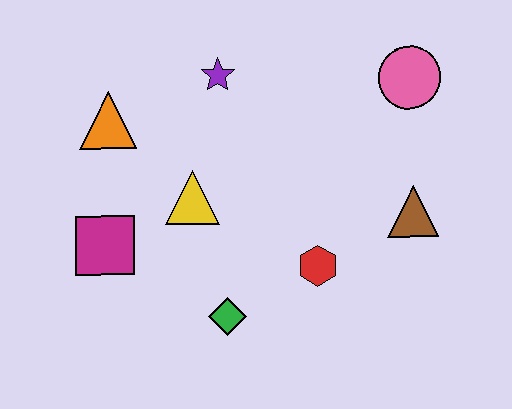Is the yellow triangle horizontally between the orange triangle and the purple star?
Yes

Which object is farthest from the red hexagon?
The orange triangle is farthest from the red hexagon.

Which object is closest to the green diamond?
The red hexagon is closest to the green diamond.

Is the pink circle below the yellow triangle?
No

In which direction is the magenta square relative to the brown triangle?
The magenta square is to the left of the brown triangle.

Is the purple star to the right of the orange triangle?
Yes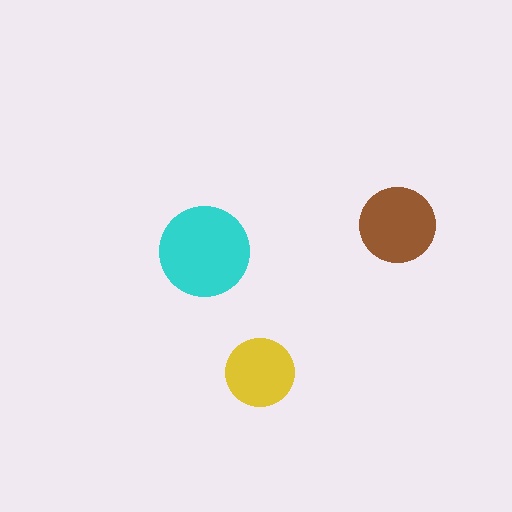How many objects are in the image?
There are 3 objects in the image.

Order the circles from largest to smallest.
the cyan one, the brown one, the yellow one.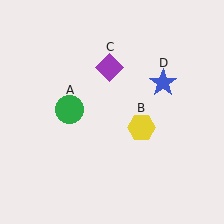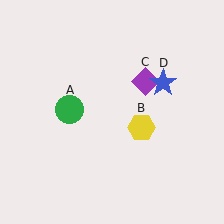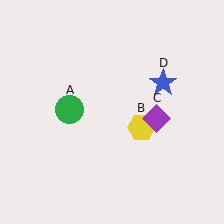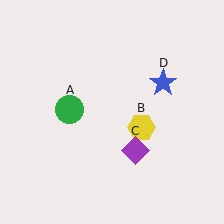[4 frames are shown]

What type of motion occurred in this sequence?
The purple diamond (object C) rotated clockwise around the center of the scene.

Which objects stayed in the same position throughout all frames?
Green circle (object A) and yellow hexagon (object B) and blue star (object D) remained stationary.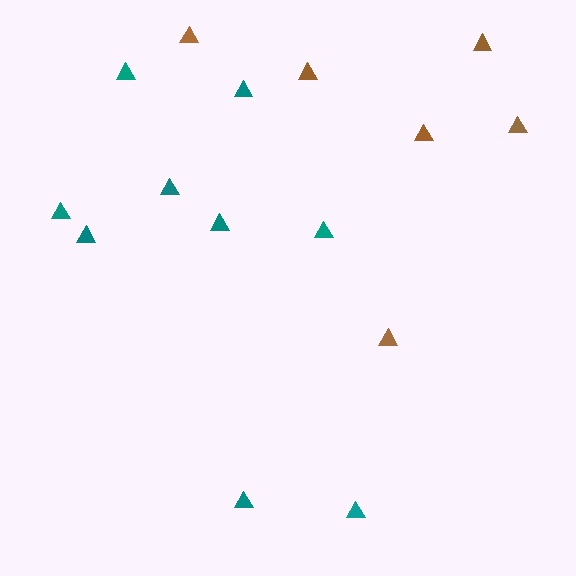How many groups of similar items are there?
There are 2 groups: one group of brown triangles (6) and one group of teal triangles (9).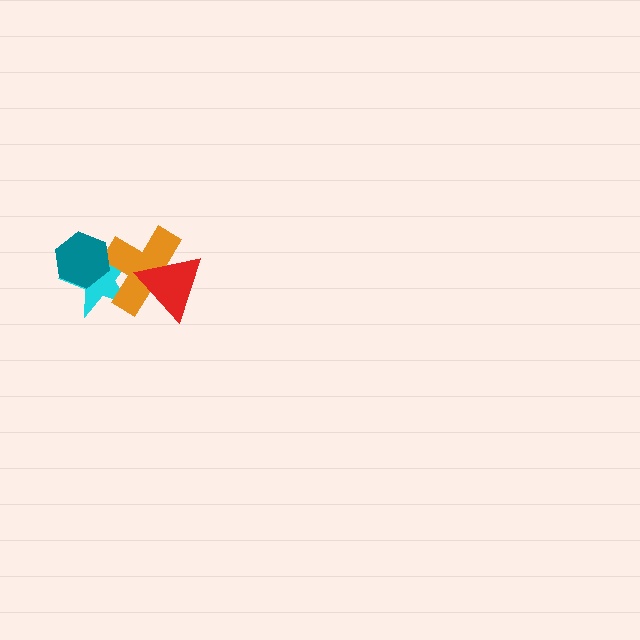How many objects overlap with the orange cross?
3 objects overlap with the orange cross.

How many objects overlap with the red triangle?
1 object overlaps with the red triangle.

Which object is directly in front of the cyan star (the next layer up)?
The orange cross is directly in front of the cyan star.